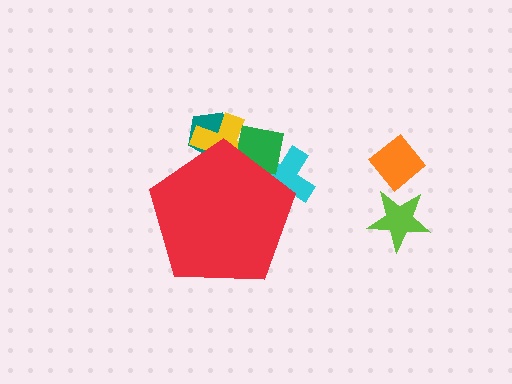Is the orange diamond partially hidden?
No, the orange diamond is fully visible.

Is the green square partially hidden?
Yes, the green square is partially hidden behind the red pentagon.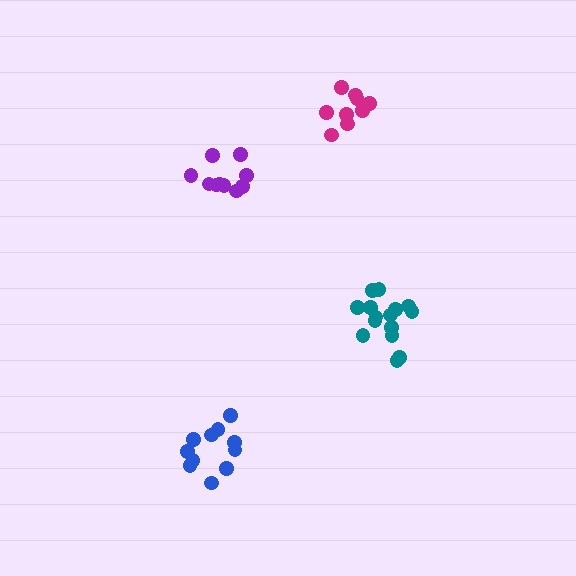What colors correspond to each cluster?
The clusters are colored: blue, teal, purple, magenta.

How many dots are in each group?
Group 1: 11 dots, Group 2: 15 dots, Group 3: 10 dots, Group 4: 9 dots (45 total).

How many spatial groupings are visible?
There are 4 spatial groupings.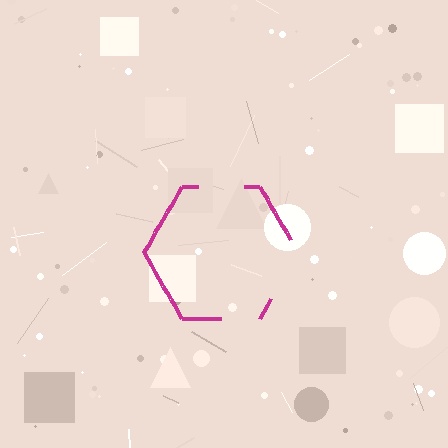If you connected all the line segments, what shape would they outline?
They would outline a hexagon.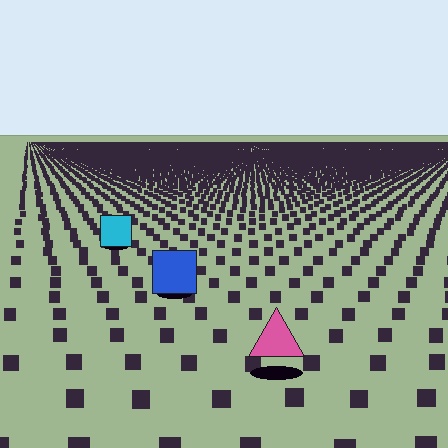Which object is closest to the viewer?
The pink triangle is closest. The texture marks near it are larger and more spread out.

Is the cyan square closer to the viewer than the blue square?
No. The blue square is closer — you can tell from the texture gradient: the ground texture is coarser near it.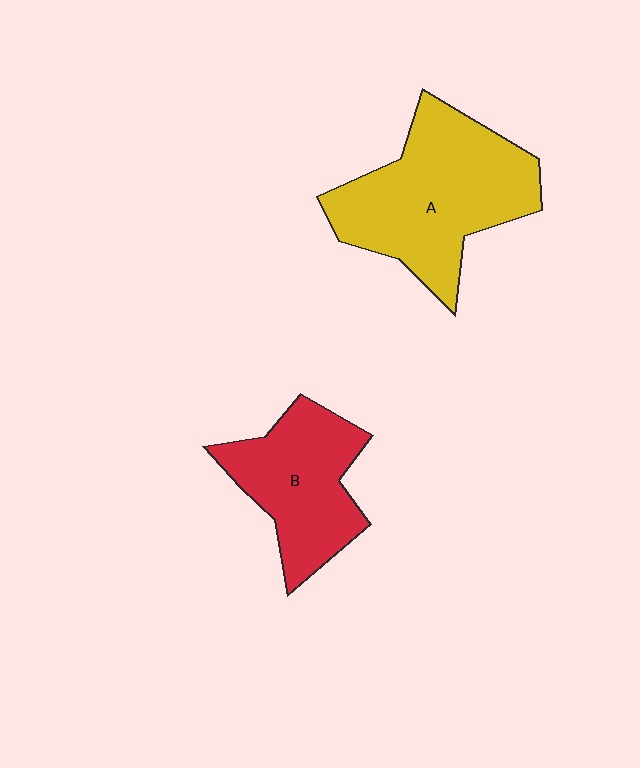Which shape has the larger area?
Shape A (yellow).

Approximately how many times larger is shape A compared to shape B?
Approximately 1.5 times.